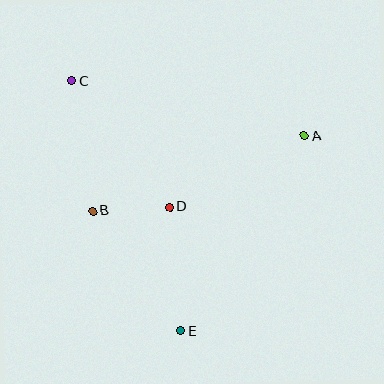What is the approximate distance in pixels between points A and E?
The distance between A and E is approximately 231 pixels.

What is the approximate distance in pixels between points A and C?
The distance between A and C is approximately 239 pixels.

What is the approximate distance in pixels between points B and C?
The distance between B and C is approximately 132 pixels.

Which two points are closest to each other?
Points B and D are closest to each other.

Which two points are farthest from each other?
Points C and E are farthest from each other.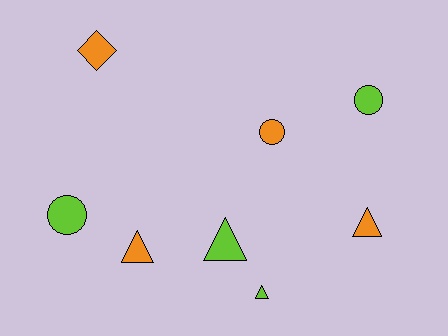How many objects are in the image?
There are 8 objects.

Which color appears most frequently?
Lime, with 4 objects.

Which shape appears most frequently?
Triangle, with 4 objects.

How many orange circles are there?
There is 1 orange circle.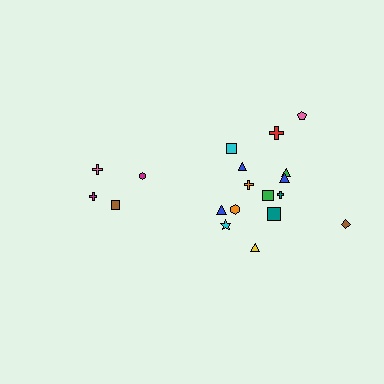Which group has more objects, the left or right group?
The right group.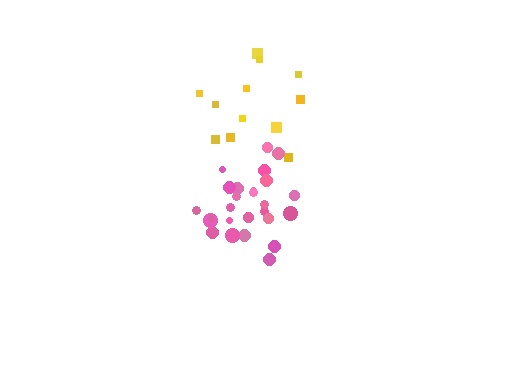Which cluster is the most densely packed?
Pink.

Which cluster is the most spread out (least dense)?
Yellow.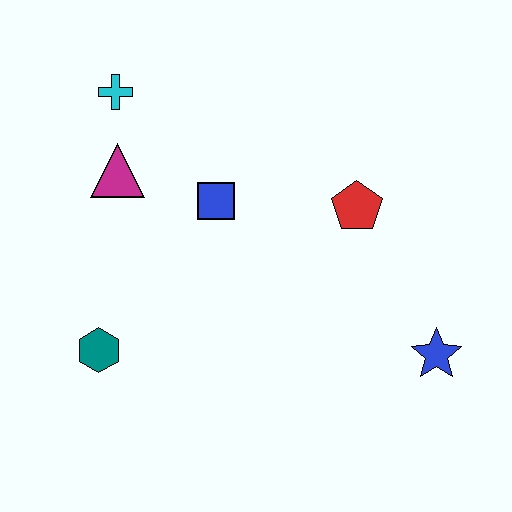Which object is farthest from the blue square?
The blue star is farthest from the blue square.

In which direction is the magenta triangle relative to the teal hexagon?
The magenta triangle is above the teal hexagon.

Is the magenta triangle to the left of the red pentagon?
Yes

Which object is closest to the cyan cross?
The magenta triangle is closest to the cyan cross.